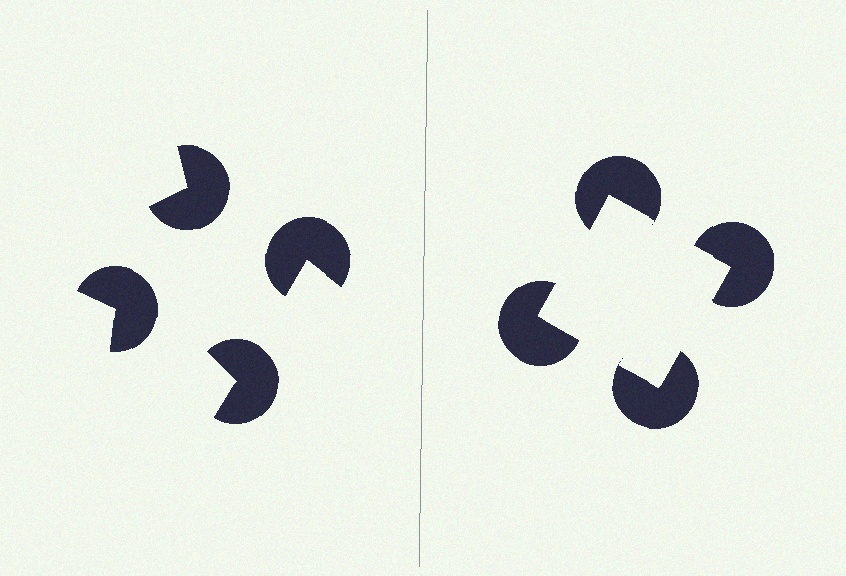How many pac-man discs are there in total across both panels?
8 — 4 on each side.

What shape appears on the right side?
An illusory square.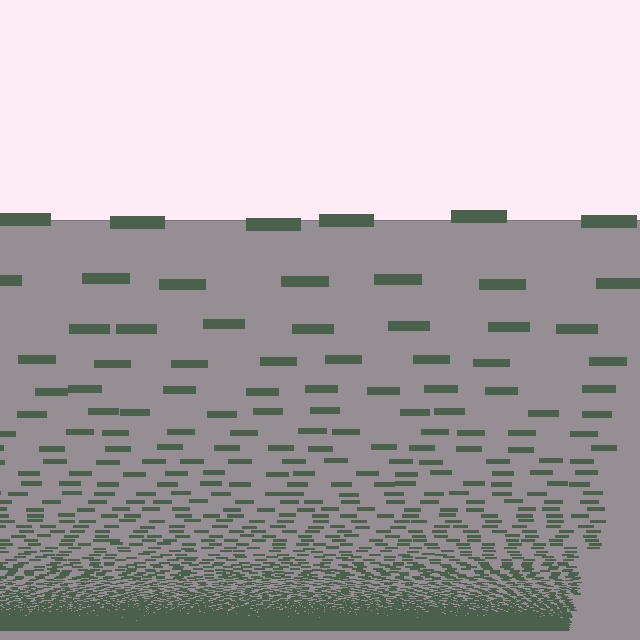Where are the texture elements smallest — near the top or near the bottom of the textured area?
Near the bottom.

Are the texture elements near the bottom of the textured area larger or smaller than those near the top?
Smaller. The gradient is inverted — elements near the bottom are smaller and denser.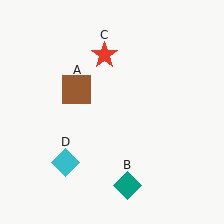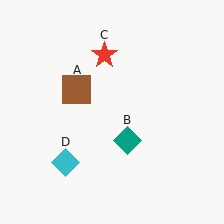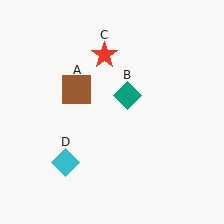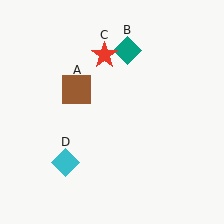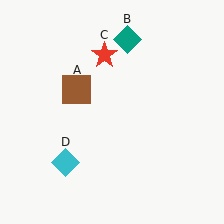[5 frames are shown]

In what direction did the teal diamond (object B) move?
The teal diamond (object B) moved up.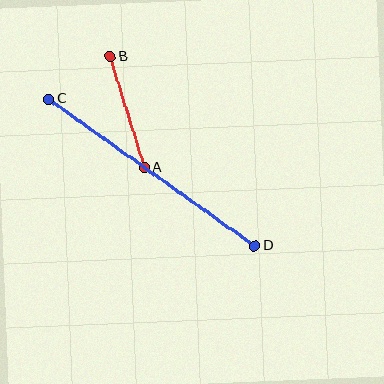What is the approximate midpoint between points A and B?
The midpoint is at approximately (127, 112) pixels.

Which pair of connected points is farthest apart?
Points C and D are farthest apart.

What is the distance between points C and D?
The distance is approximately 253 pixels.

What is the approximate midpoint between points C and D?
The midpoint is at approximately (152, 172) pixels.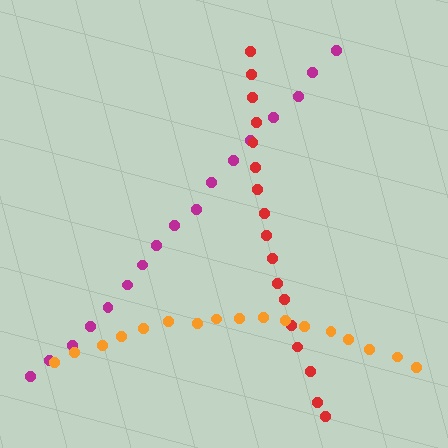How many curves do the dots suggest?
There are 3 distinct paths.